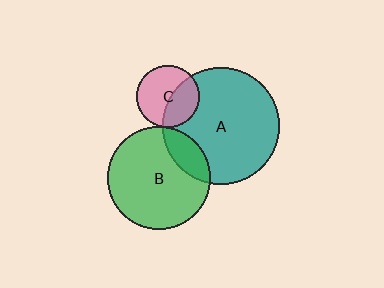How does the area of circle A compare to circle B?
Approximately 1.3 times.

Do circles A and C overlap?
Yes.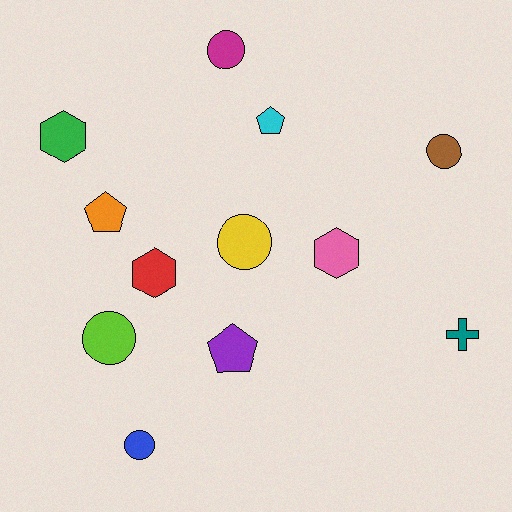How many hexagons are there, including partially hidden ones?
There are 3 hexagons.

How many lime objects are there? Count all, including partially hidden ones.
There is 1 lime object.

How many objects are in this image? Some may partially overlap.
There are 12 objects.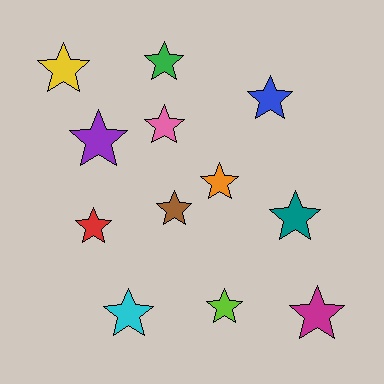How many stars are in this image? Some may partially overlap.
There are 12 stars.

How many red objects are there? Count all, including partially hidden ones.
There is 1 red object.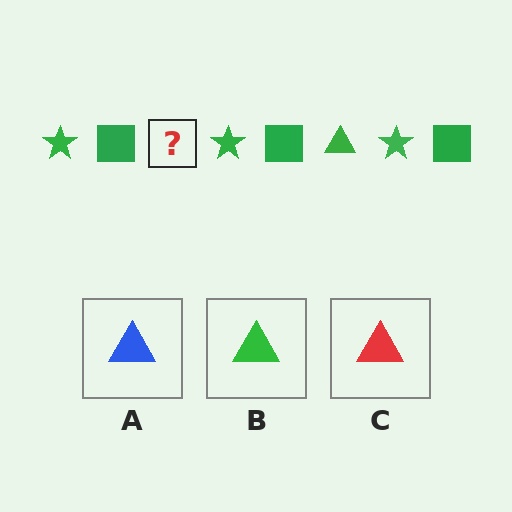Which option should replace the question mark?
Option B.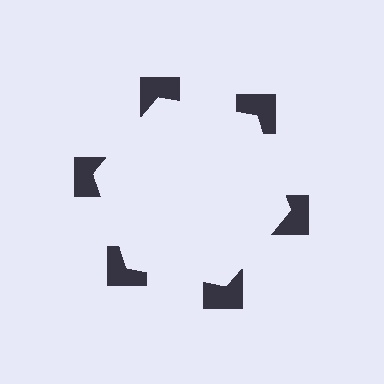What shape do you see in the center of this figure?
An illusory hexagon — its edges are inferred from the aligned wedge cuts in the notched squares, not physically drawn.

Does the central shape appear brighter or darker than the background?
It typically appears slightly brighter than the background, even though no actual brightness change is drawn.